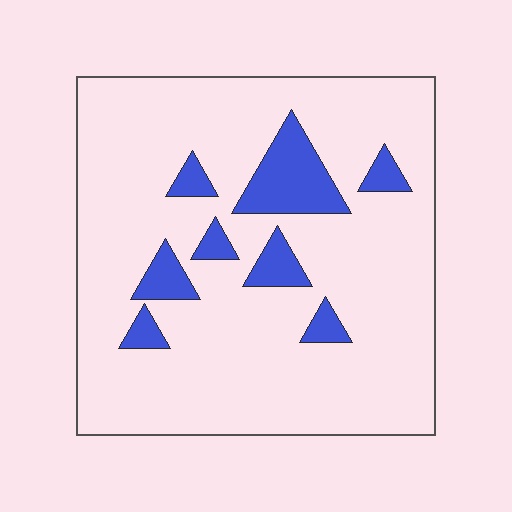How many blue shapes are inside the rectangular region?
8.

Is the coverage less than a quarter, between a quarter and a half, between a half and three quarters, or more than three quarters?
Less than a quarter.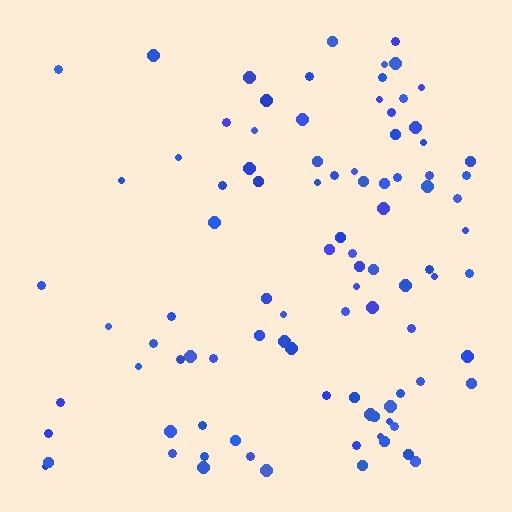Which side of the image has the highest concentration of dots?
The right.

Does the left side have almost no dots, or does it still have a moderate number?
Still a moderate number, just noticeably fewer than the right.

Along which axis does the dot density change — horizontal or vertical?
Horizontal.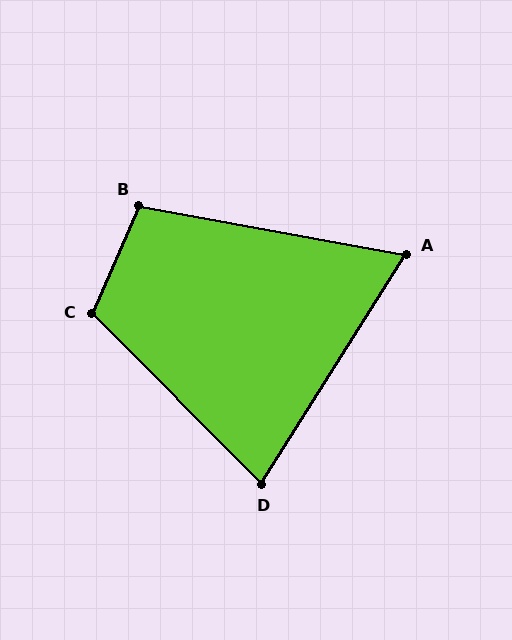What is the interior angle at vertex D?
Approximately 77 degrees (acute).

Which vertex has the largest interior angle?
C, at approximately 112 degrees.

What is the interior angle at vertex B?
Approximately 103 degrees (obtuse).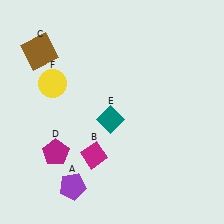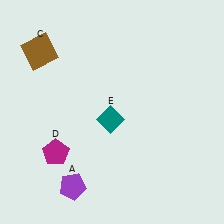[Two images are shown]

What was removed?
The yellow circle (F), the magenta diamond (B) were removed in Image 2.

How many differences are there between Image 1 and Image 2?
There are 2 differences between the two images.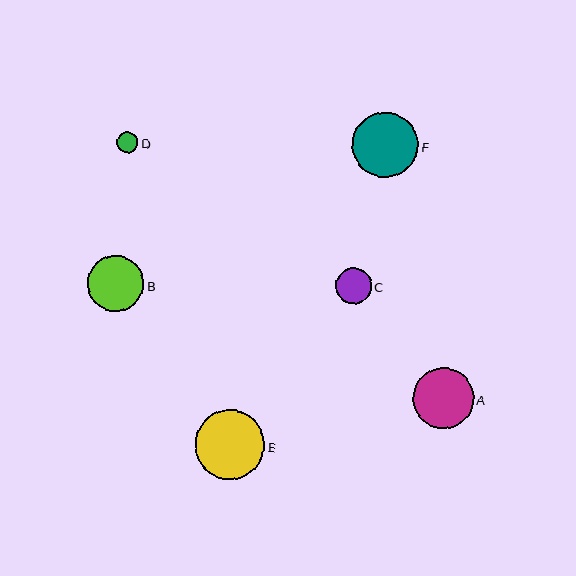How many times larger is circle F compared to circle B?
Circle F is approximately 1.2 times the size of circle B.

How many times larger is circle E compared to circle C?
Circle E is approximately 2.0 times the size of circle C.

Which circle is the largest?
Circle E is the largest with a size of approximately 69 pixels.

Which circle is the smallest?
Circle D is the smallest with a size of approximately 22 pixels.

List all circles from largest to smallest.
From largest to smallest: E, F, A, B, C, D.